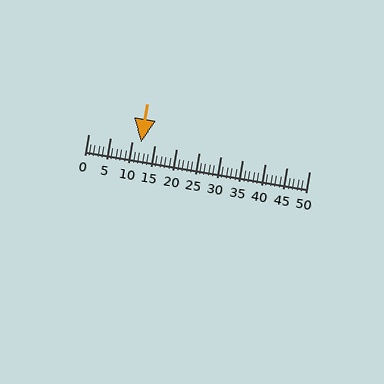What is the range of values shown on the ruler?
The ruler shows values from 0 to 50.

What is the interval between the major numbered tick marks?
The major tick marks are spaced 5 units apart.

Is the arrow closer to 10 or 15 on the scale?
The arrow is closer to 10.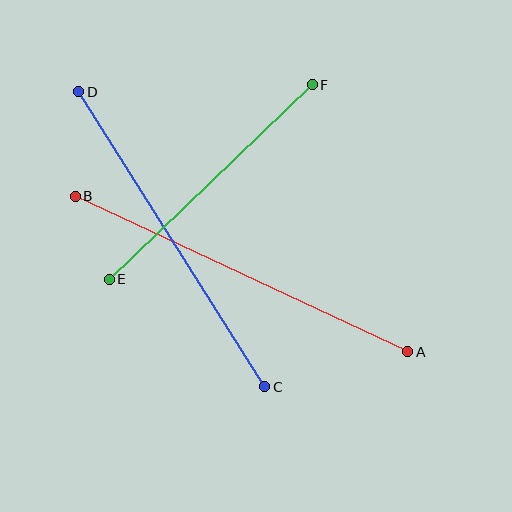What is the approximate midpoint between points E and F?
The midpoint is at approximately (211, 182) pixels.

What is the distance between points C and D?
The distance is approximately 349 pixels.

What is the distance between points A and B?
The distance is approximately 367 pixels.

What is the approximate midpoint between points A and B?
The midpoint is at approximately (242, 274) pixels.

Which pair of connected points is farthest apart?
Points A and B are farthest apart.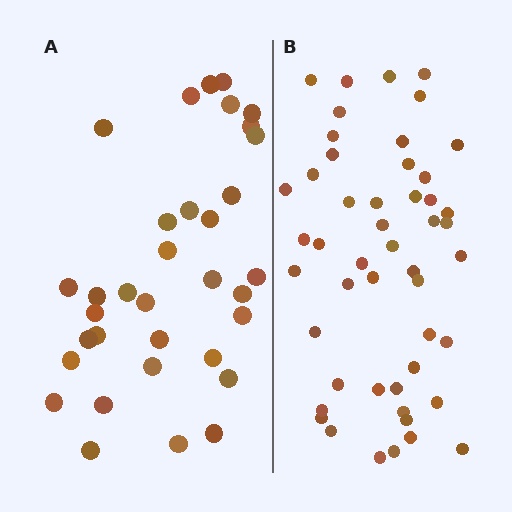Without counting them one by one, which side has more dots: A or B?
Region B (the right region) has more dots.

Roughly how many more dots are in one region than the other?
Region B has approximately 15 more dots than region A.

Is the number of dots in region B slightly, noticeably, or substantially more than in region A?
Region B has noticeably more, but not dramatically so. The ratio is roughly 1.4 to 1.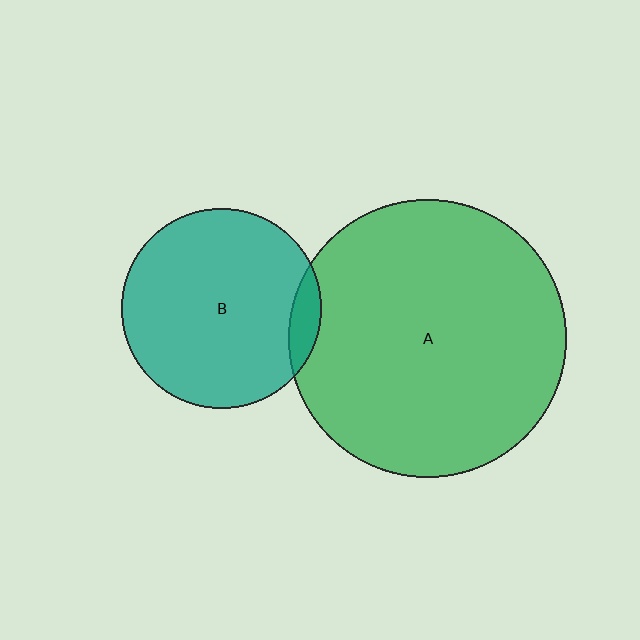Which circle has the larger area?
Circle A (green).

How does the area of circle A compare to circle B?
Approximately 1.9 times.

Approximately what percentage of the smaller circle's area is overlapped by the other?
Approximately 10%.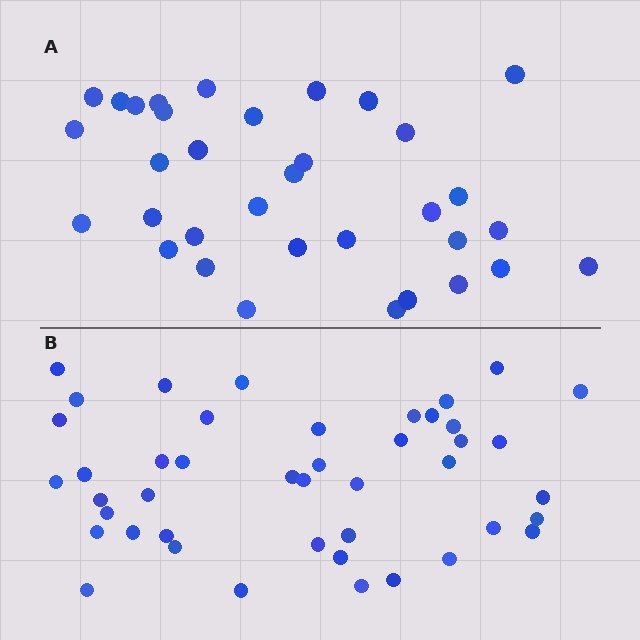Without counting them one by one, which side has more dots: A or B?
Region B (the bottom region) has more dots.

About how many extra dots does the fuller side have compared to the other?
Region B has roughly 10 or so more dots than region A.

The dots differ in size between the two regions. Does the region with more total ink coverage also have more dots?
No. Region A has more total ink coverage because its dots are larger, but region B actually contains more individual dots. Total area can be misleading — the number of items is what matters here.